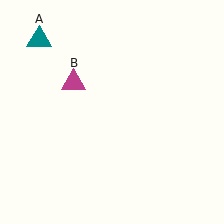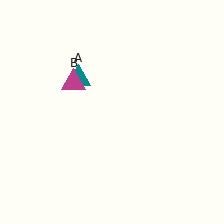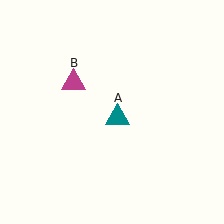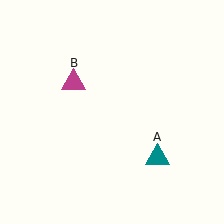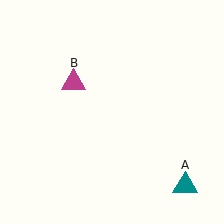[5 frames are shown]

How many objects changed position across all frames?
1 object changed position: teal triangle (object A).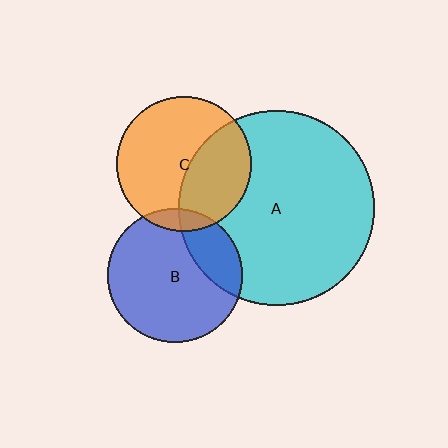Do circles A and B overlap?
Yes.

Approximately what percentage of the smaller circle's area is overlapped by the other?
Approximately 25%.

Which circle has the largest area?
Circle A (cyan).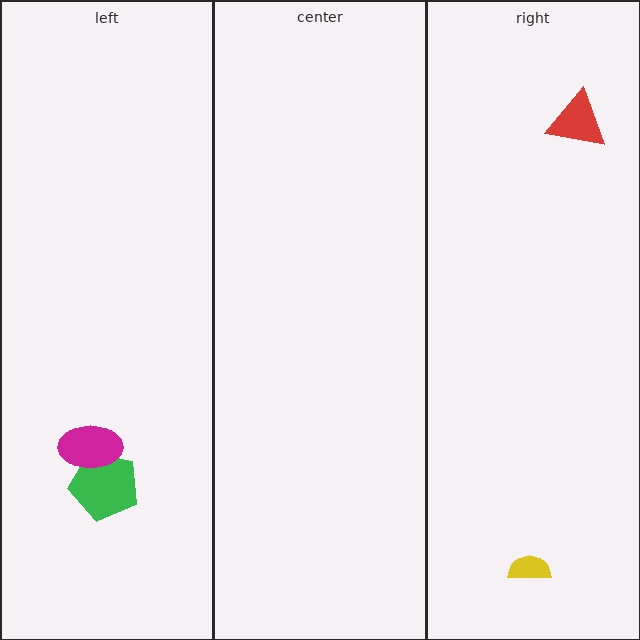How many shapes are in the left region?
2.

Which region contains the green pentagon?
The left region.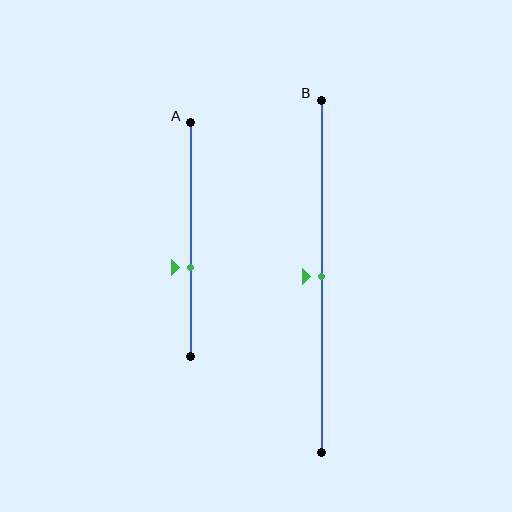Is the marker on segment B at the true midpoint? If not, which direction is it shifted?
Yes, the marker on segment B is at the true midpoint.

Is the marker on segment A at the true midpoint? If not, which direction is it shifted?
No, the marker on segment A is shifted downward by about 12% of the segment length.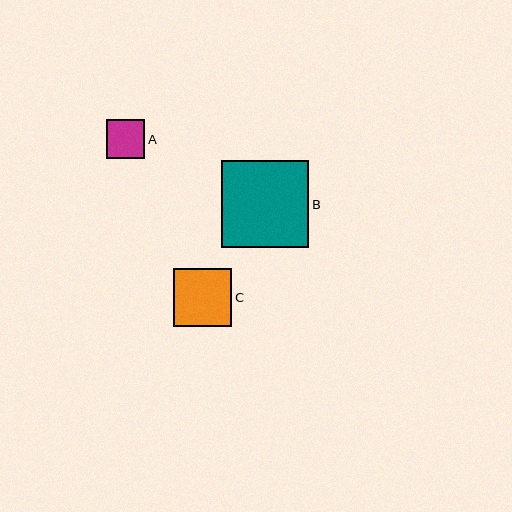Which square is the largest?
Square B is the largest with a size of approximately 87 pixels.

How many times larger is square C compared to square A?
Square C is approximately 1.5 times the size of square A.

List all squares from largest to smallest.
From largest to smallest: B, C, A.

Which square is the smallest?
Square A is the smallest with a size of approximately 39 pixels.